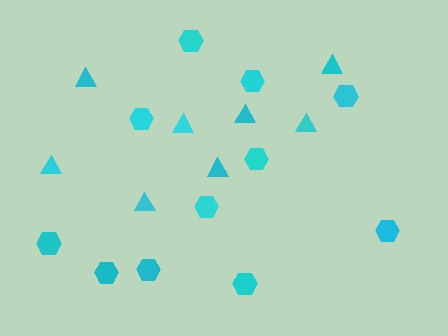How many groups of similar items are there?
There are 2 groups: one group of hexagons (11) and one group of triangles (8).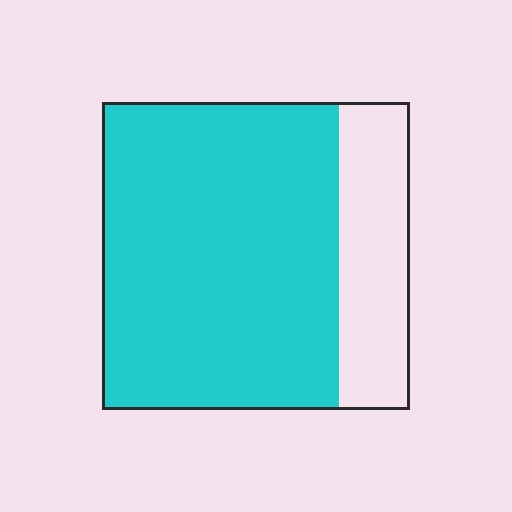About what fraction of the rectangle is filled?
About three quarters (3/4).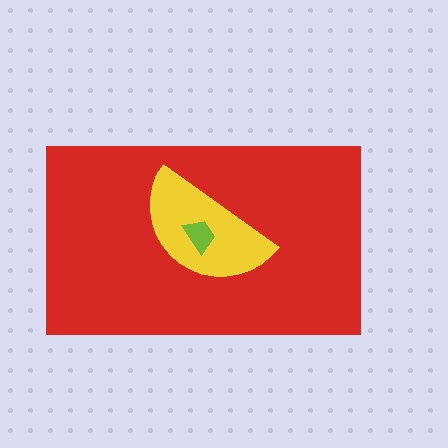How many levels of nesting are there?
3.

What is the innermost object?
The lime trapezoid.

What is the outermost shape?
The red rectangle.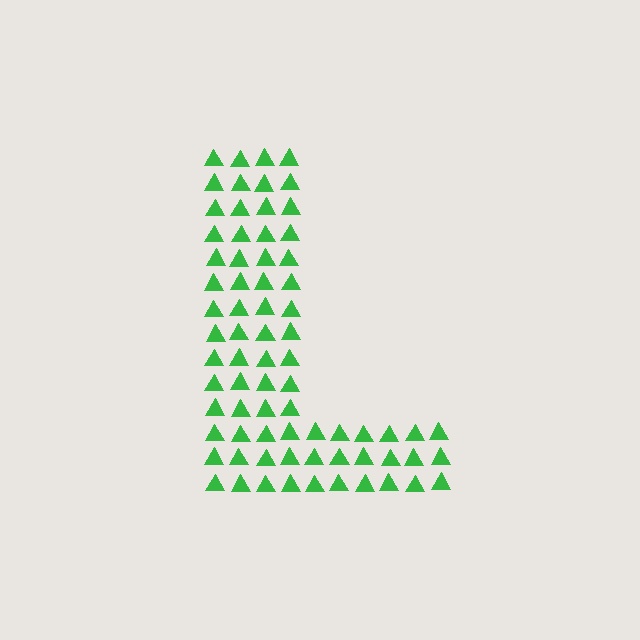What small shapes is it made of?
It is made of small triangles.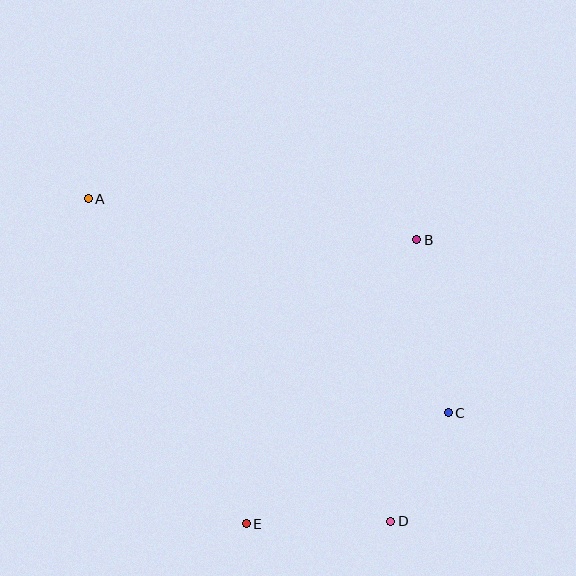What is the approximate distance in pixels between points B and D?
The distance between B and D is approximately 282 pixels.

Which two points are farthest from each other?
Points A and D are farthest from each other.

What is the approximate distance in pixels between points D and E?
The distance between D and E is approximately 145 pixels.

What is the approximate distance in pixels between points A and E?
The distance between A and E is approximately 361 pixels.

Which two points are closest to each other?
Points C and D are closest to each other.